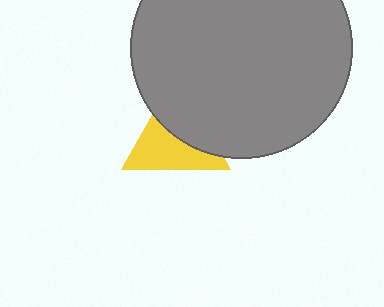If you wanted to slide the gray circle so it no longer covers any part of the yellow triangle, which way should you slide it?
Slide it up — that is the most direct way to separate the two shapes.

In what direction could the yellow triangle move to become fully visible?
The yellow triangle could move down. That would shift it out from behind the gray circle entirely.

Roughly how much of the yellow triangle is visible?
About half of it is visible (roughly 54%).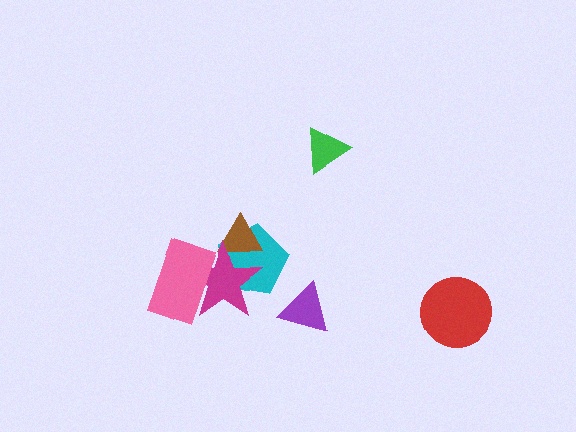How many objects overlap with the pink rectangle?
1 object overlaps with the pink rectangle.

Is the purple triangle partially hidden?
No, no other shape covers it.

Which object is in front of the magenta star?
The pink rectangle is in front of the magenta star.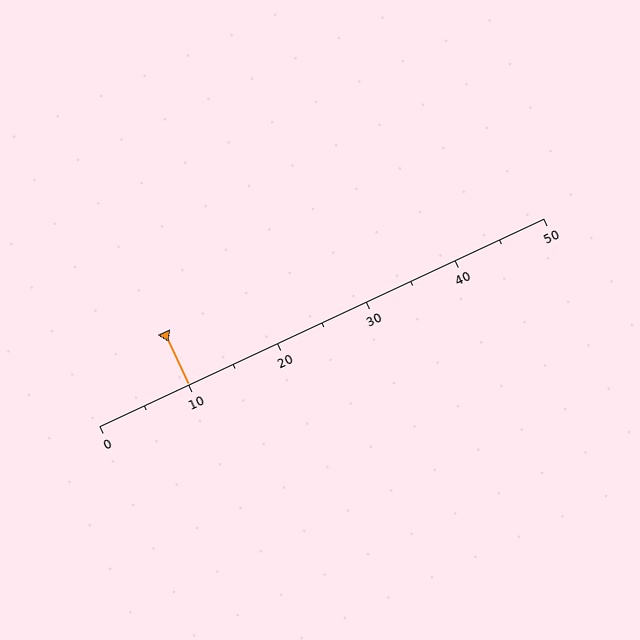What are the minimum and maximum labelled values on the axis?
The axis runs from 0 to 50.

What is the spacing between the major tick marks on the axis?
The major ticks are spaced 10 apart.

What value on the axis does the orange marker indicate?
The marker indicates approximately 10.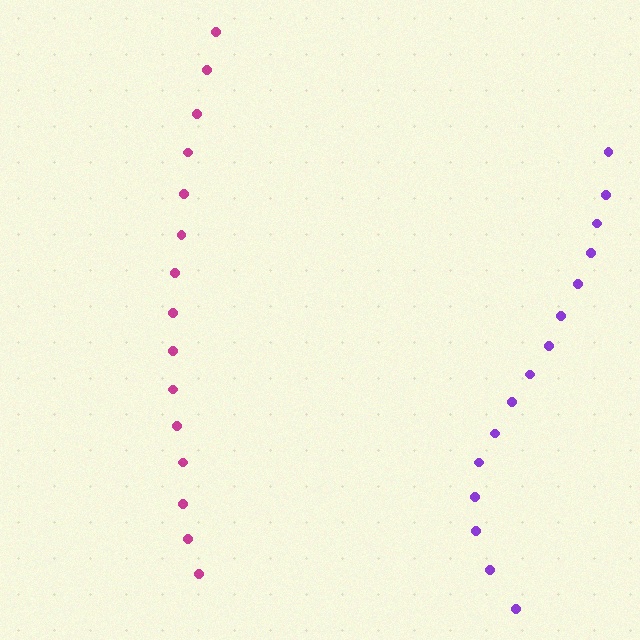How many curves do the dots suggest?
There are 2 distinct paths.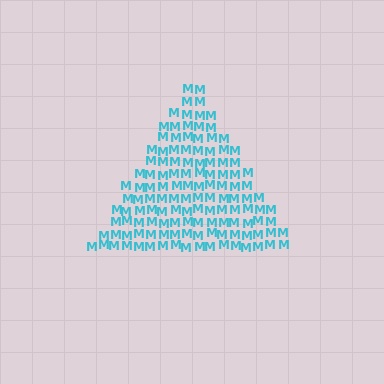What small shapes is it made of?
It is made of small letter M's.